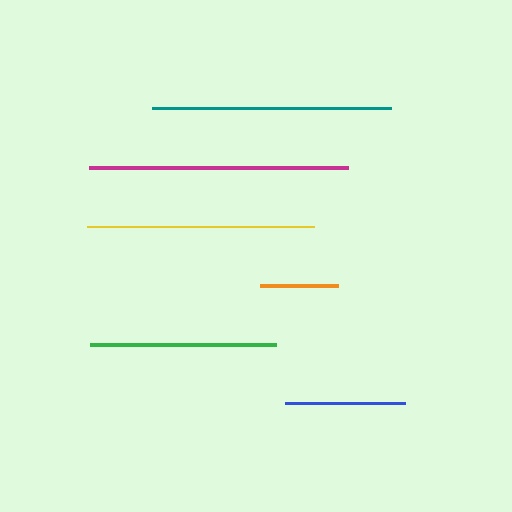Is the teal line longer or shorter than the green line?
The teal line is longer than the green line.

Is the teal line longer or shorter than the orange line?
The teal line is longer than the orange line.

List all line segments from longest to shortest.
From longest to shortest: magenta, teal, yellow, green, blue, orange.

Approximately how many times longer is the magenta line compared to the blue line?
The magenta line is approximately 2.1 times the length of the blue line.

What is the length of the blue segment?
The blue segment is approximately 121 pixels long.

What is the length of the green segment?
The green segment is approximately 185 pixels long.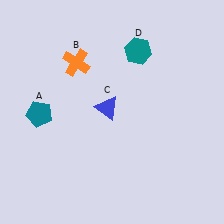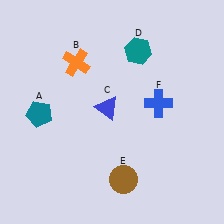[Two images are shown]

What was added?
A brown circle (E), a blue cross (F) were added in Image 2.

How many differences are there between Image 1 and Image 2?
There are 2 differences between the two images.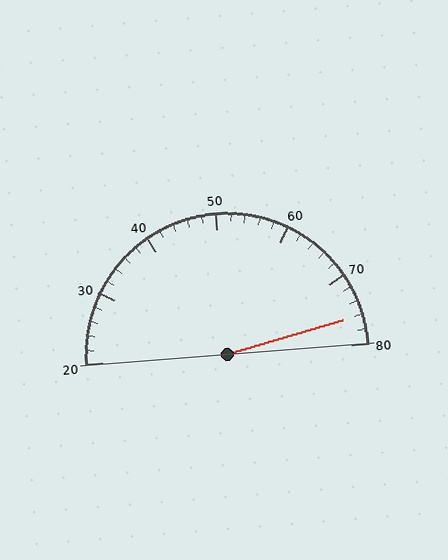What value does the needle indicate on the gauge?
The needle indicates approximately 76.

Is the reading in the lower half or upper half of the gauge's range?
The reading is in the upper half of the range (20 to 80).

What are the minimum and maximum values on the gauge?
The gauge ranges from 20 to 80.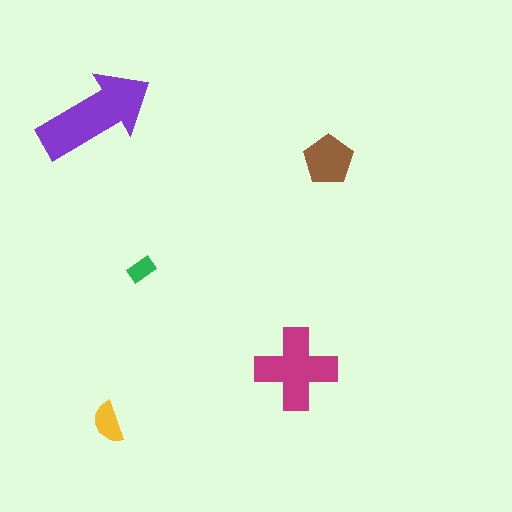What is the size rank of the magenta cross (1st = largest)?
2nd.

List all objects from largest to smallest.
The purple arrow, the magenta cross, the brown pentagon, the yellow semicircle, the green rectangle.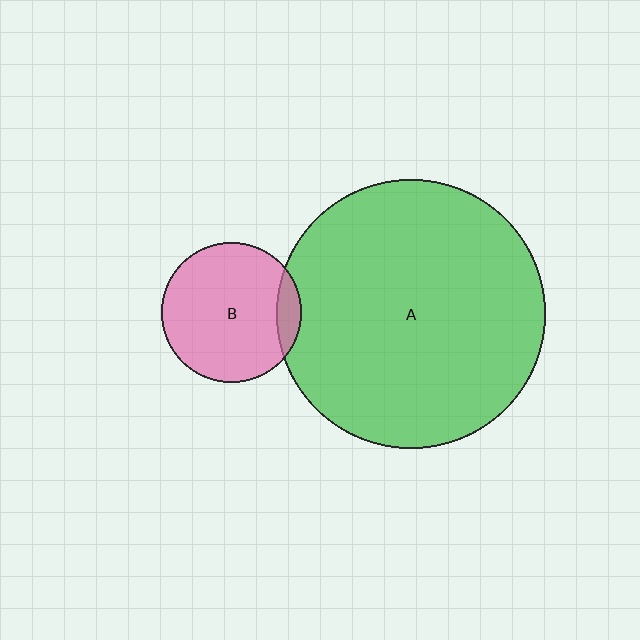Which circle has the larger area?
Circle A (green).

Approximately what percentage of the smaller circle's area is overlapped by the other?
Approximately 10%.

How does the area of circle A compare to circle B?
Approximately 3.7 times.